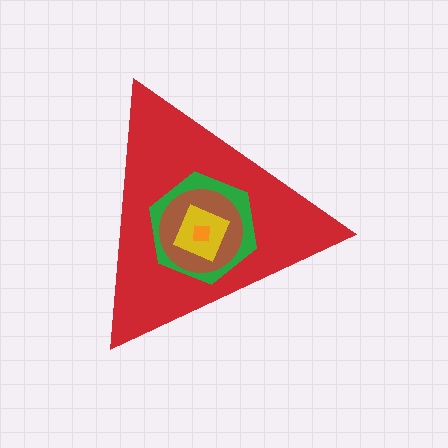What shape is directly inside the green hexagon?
The brown circle.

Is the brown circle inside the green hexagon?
Yes.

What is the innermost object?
The orange square.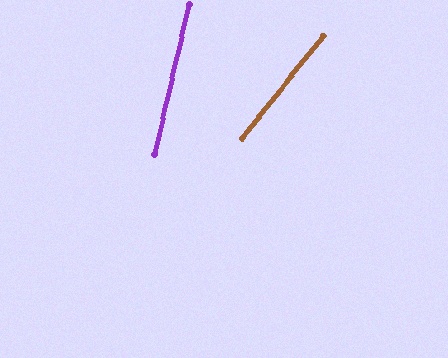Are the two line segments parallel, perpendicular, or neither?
Neither parallel nor perpendicular — they differ by about 26°.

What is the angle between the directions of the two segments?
Approximately 26 degrees.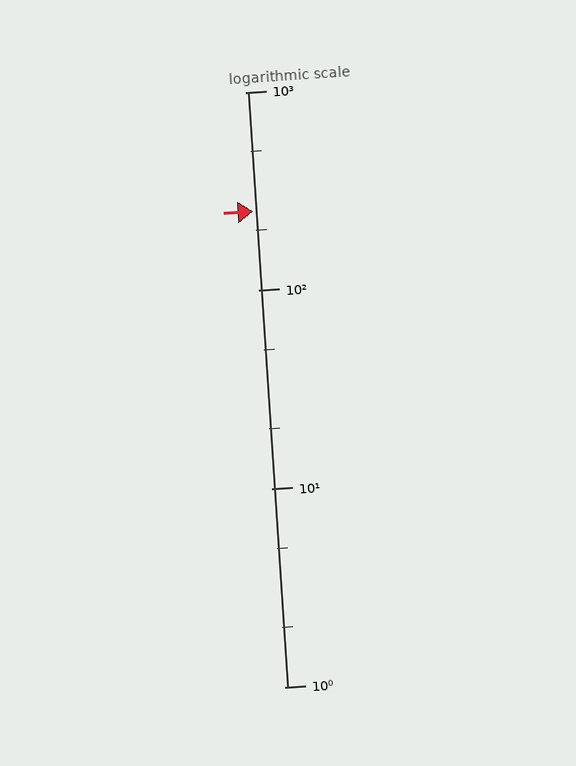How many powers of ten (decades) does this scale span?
The scale spans 3 decades, from 1 to 1000.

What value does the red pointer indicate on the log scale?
The pointer indicates approximately 250.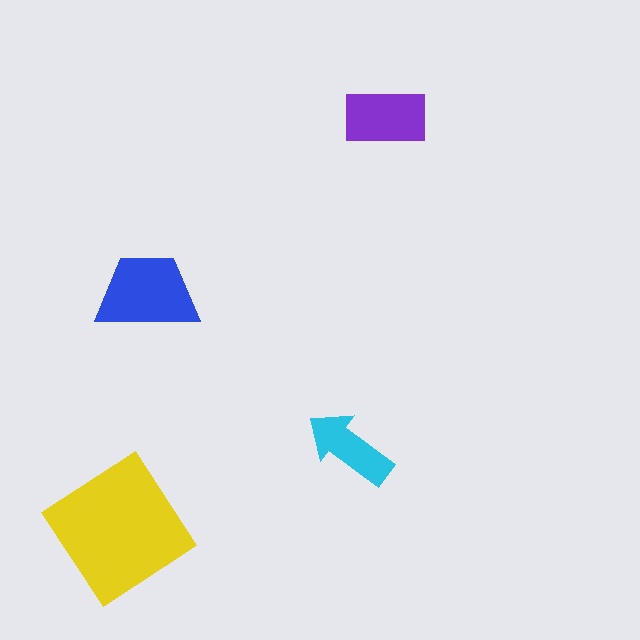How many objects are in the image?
There are 4 objects in the image.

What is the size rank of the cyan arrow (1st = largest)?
4th.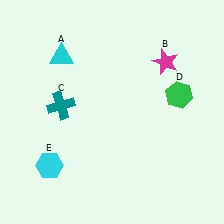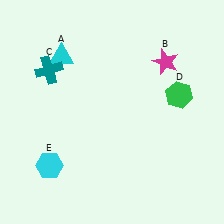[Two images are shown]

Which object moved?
The teal cross (C) moved up.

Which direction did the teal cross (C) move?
The teal cross (C) moved up.